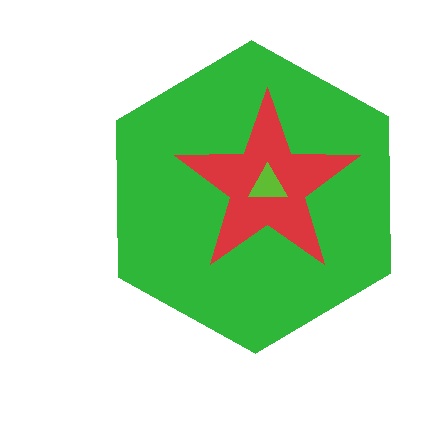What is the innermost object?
The lime triangle.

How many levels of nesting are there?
3.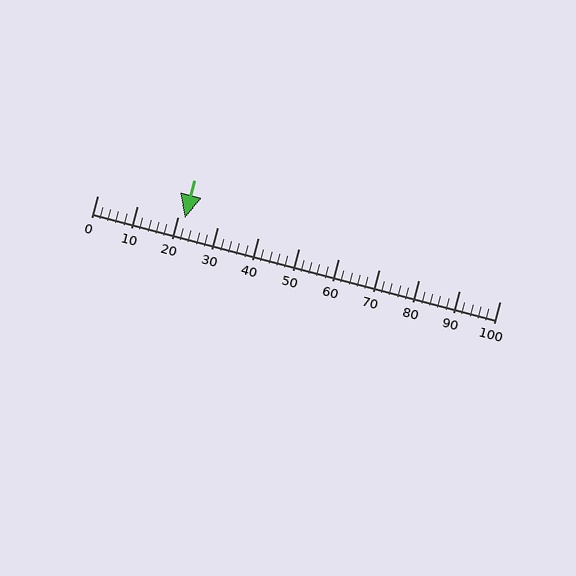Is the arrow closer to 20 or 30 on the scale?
The arrow is closer to 20.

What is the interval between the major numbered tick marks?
The major tick marks are spaced 10 units apart.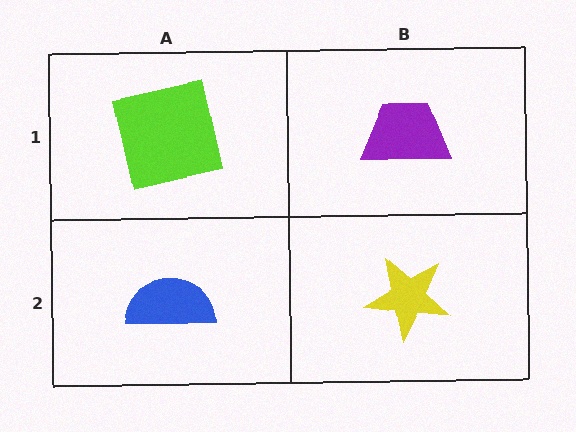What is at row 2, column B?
A yellow star.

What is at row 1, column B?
A purple trapezoid.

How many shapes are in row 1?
2 shapes.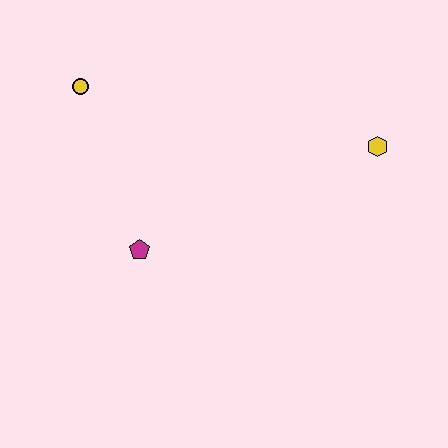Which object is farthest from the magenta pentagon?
The yellow hexagon is farthest from the magenta pentagon.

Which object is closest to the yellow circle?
The magenta pentagon is closest to the yellow circle.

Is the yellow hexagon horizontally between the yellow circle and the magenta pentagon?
No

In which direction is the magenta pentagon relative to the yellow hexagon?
The magenta pentagon is to the left of the yellow hexagon.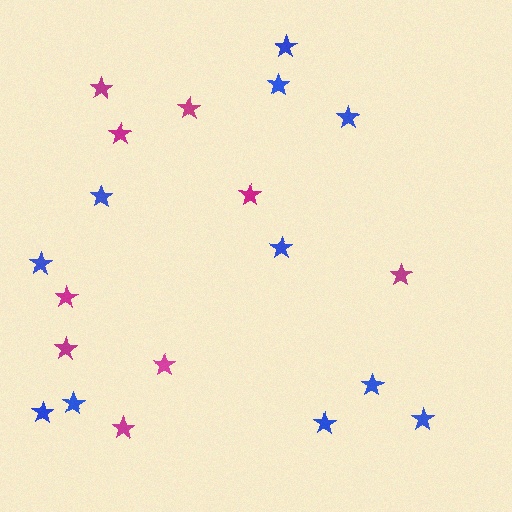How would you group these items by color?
There are 2 groups: one group of magenta stars (9) and one group of blue stars (11).